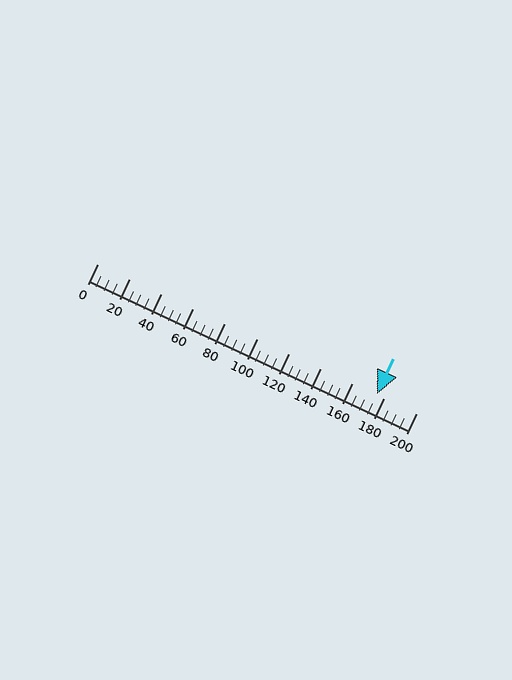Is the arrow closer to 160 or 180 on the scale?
The arrow is closer to 180.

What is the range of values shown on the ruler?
The ruler shows values from 0 to 200.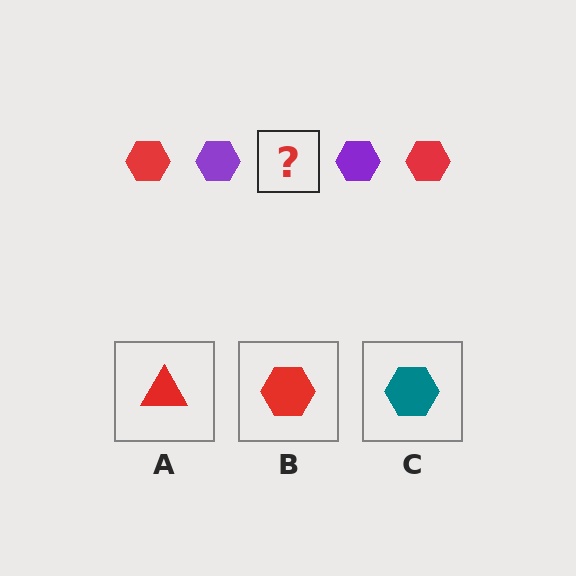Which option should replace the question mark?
Option B.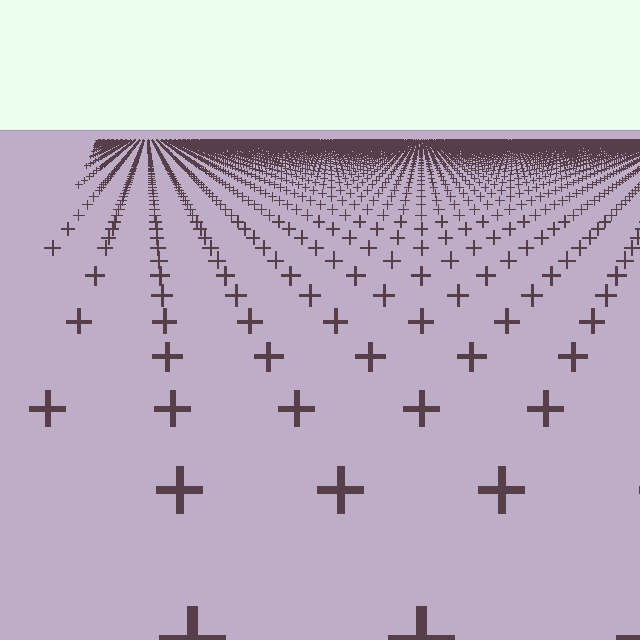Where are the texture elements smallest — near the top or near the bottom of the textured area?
Near the top.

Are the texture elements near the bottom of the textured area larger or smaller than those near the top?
Larger. Near the bottom, elements are closer to the viewer and appear at a bigger on-screen size.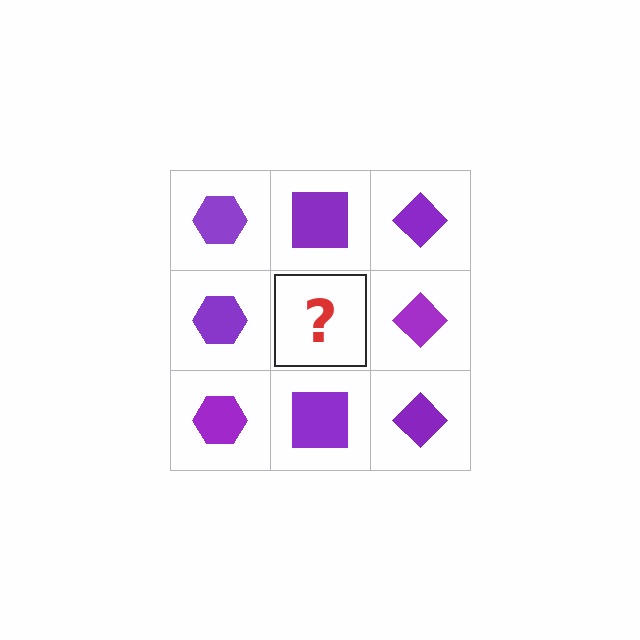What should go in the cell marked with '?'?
The missing cell should contain a purple square.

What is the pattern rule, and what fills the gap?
The rule is that each column has a consistent shape. The gap should be filled with a purple square.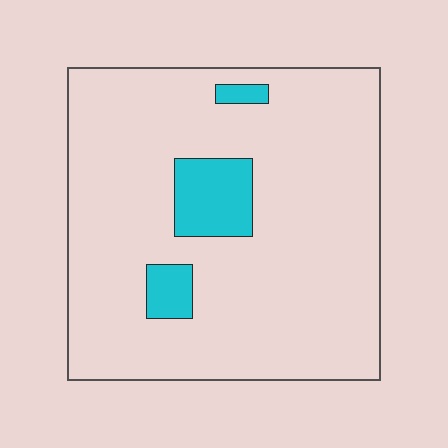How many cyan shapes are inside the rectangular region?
3.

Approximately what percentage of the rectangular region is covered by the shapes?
Approximately 10%.